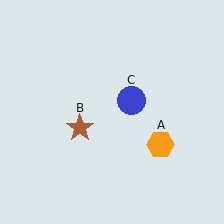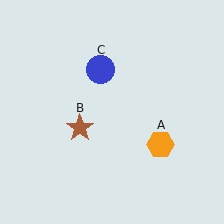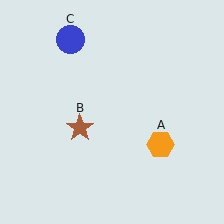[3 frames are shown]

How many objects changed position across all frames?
1 object changed position: blue circle (object C).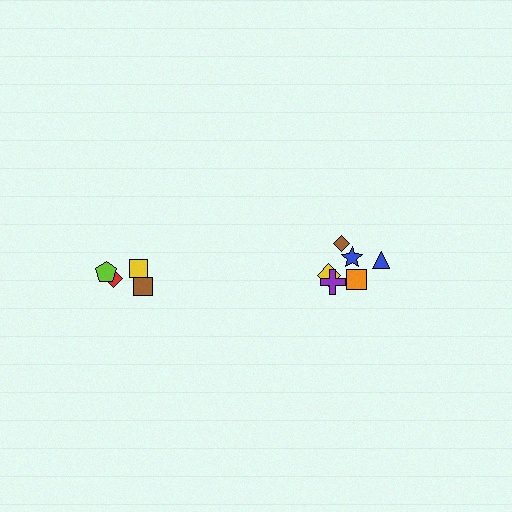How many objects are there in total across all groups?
There are 10 objects.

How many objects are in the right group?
There are 6 objects.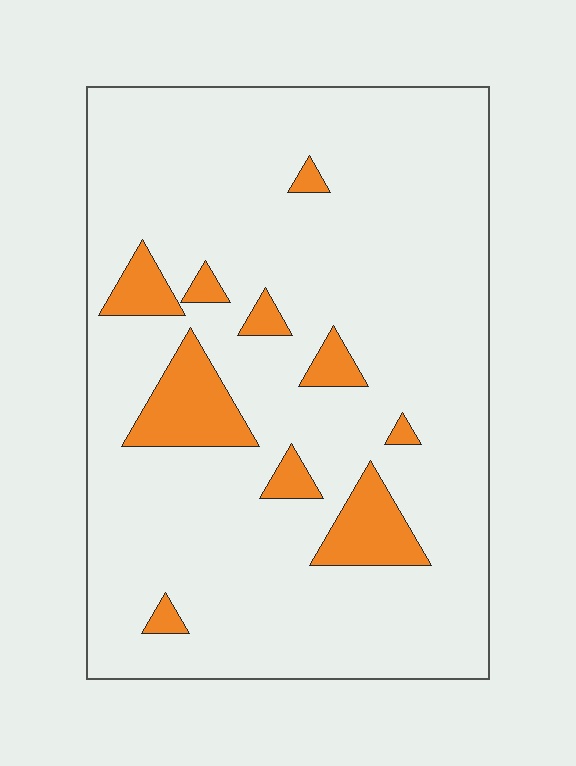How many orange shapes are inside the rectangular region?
10.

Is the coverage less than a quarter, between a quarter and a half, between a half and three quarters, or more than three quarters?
Less than a quarter.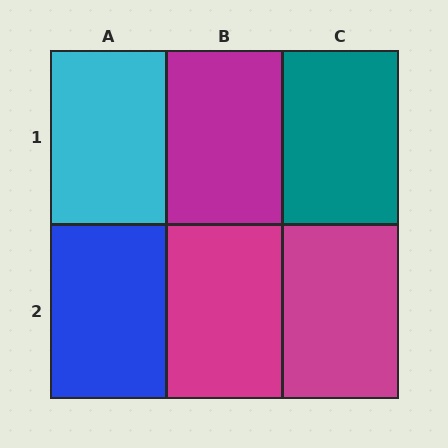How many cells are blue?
1 cell is blue.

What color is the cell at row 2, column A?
Blue.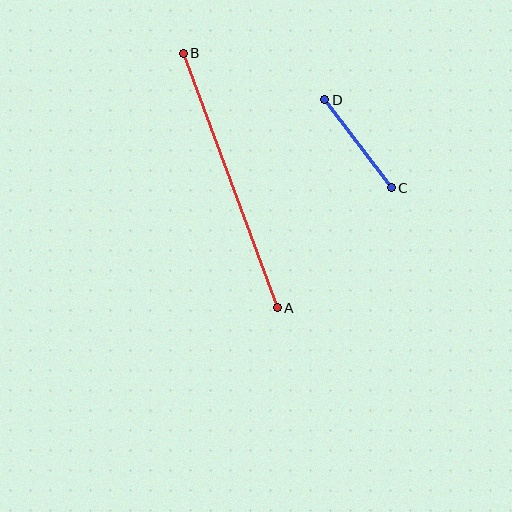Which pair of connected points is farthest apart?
Points A and B are farthest apart.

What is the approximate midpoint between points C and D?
The midpoint is at approximately (358, 144) pixels.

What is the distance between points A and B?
The distance is approximately 271 pixels.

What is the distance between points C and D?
The distance is approximately 110 pixels.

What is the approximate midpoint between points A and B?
The midpoint is at approximately (230, 181) pixels.